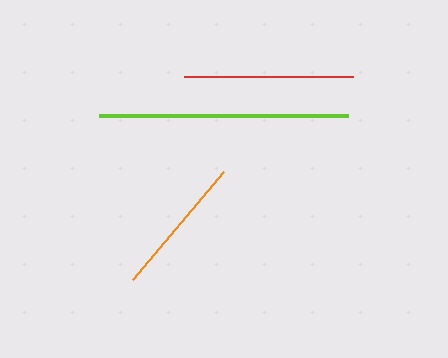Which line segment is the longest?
The lime line is the longest at approximately 249 pixels.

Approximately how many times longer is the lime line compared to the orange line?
The lime line is approximately 1.8 times the length of the orange line.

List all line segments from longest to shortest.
From longest to shortest: lime, red, orange.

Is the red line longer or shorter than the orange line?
The red line is longer than the orange line.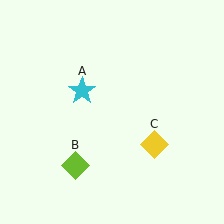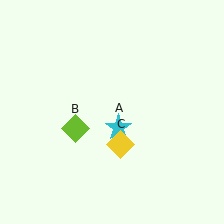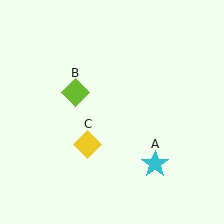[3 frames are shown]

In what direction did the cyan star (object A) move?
The cyan star (object A) moved down and to the right.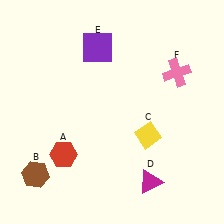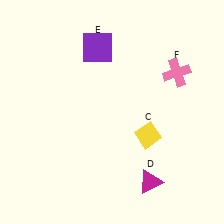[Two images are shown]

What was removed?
The red hexagon (A), the brown hexagon (B) were removed in Image 2.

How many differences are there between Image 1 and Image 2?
There are 2 differences between the two images.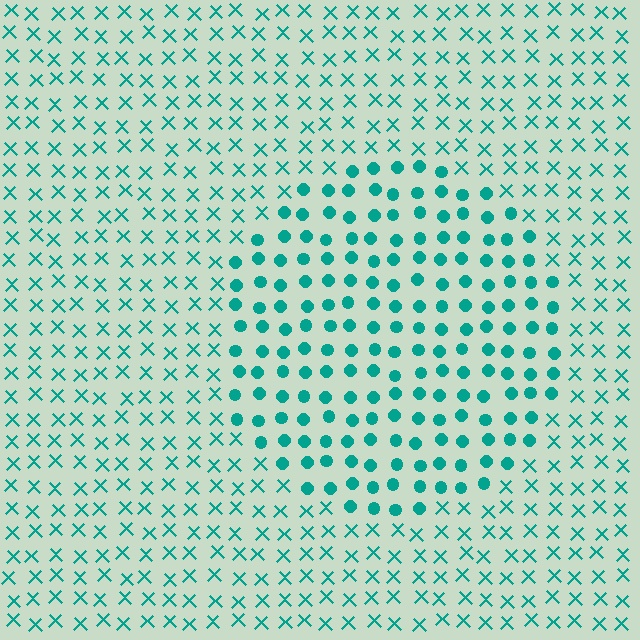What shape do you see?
I see a circle.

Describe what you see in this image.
The image is filled with small teal elements arranged in a uniform grid. A circle-shaped region contains circles, while the surrounding area contains X marks. The boundary is defined purely by the change in element shape.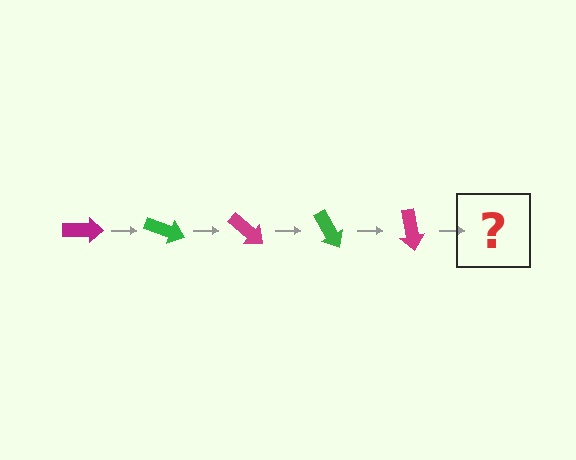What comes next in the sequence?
The next element should be a green arrow, rotated 100 degrees from the start.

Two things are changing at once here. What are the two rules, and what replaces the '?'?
The two rules are that it rotates 20 degrees each step and the color cycles through magenta and green. The '?' should be a green arrow, rotated 100 degrees from the start.